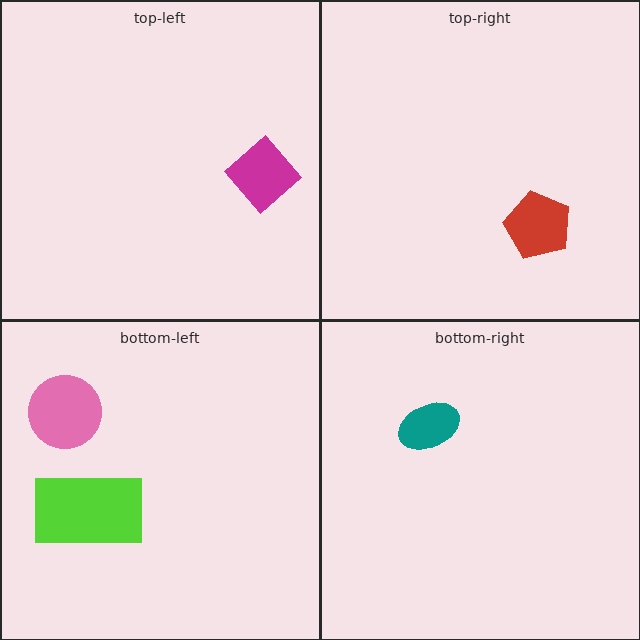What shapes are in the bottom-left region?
The lime rectangle, the pink circle.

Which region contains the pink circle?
The bottom-left region.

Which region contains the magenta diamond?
The top-left region.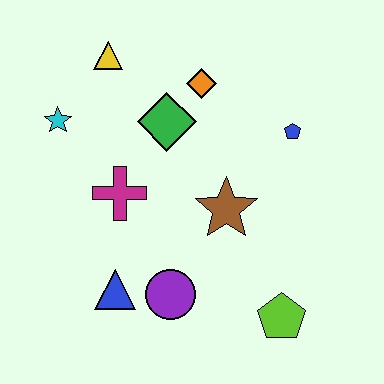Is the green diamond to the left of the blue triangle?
No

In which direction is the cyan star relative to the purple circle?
The cyan star is above the purple circle.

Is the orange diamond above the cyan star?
Yes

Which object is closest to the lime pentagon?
The purple circle is closest to the lime pentagon.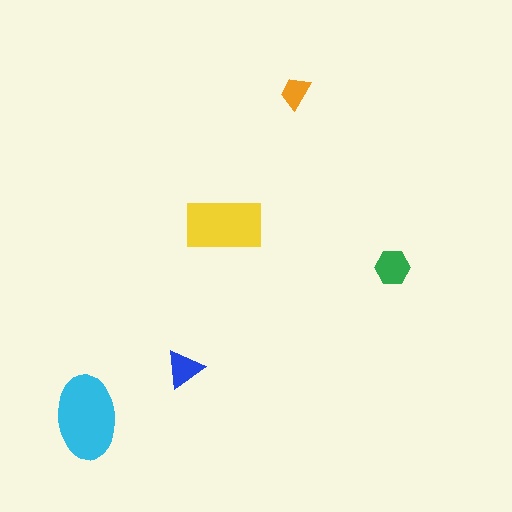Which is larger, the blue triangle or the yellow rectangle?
The yellow rectangle.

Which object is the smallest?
The orange trapezoid.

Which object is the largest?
The cyan ellipse.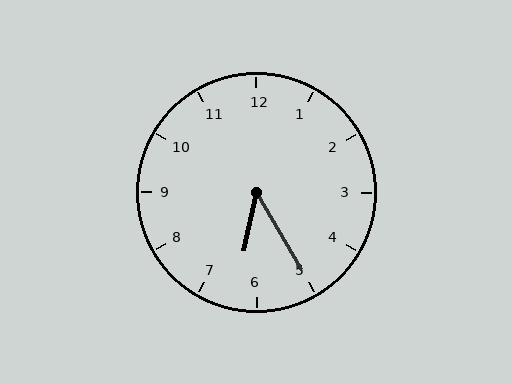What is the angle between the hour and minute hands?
Approximately 42 degrees.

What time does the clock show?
6:25.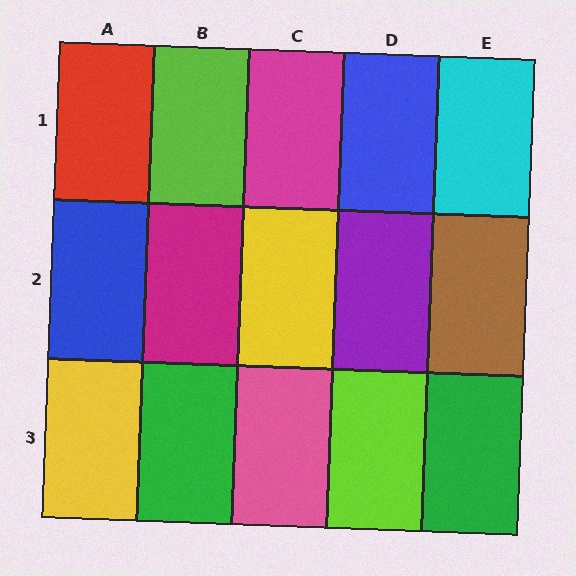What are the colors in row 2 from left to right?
Blue, magenta, yellow, purple, brown.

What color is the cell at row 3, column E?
Green.